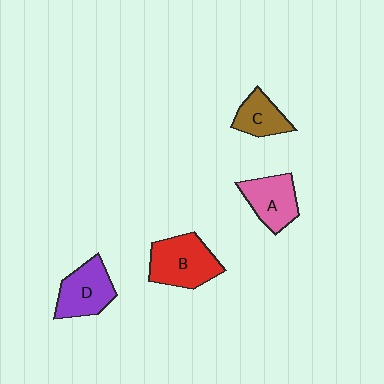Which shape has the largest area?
Shape B (red).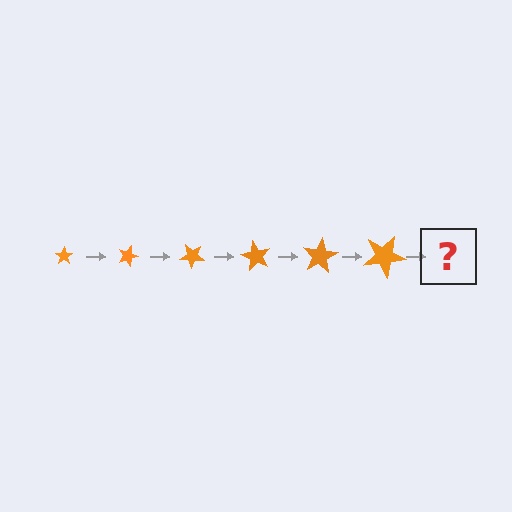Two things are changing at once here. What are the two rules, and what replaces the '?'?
The two rules are that the star grows larger each step and it rotates 20 degrees each step. The '?' should be a star, larger than the previous one and rotated 120 degrees from the start.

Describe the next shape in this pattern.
It should be a star, larger than the previous one and rotated 120 degrees from the start.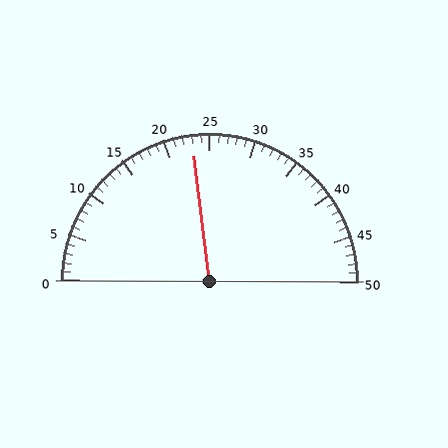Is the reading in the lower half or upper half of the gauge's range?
The reading is in the lower half of the range (0 to 50).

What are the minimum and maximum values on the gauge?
The gauge ranges from 0 to 50.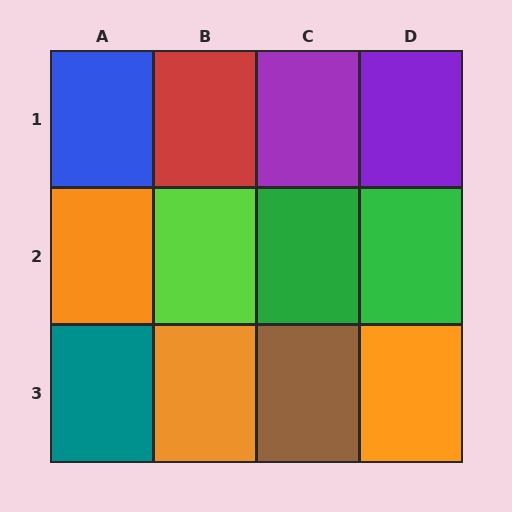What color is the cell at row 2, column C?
Green.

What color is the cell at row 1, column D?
Purple.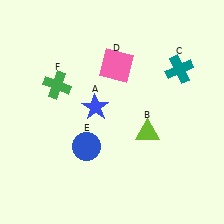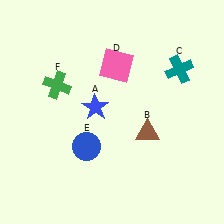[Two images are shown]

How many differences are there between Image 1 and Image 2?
There is 1 difference between the two images.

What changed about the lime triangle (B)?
In Image 1, B is lime. In Image 2, it changed to brown.